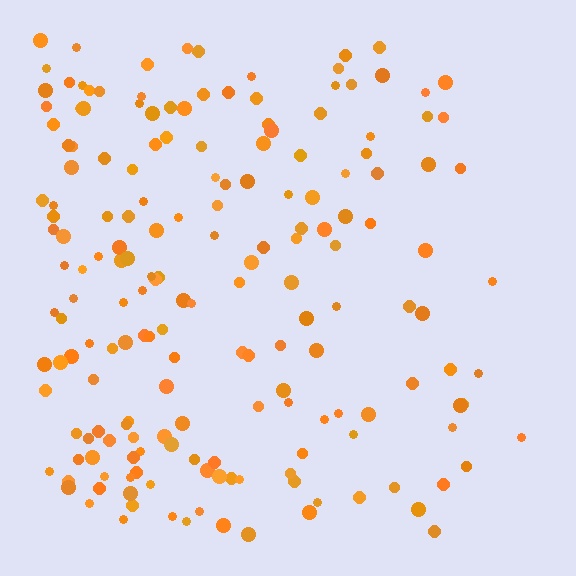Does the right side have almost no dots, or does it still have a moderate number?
Still a moderate number, just noticeably fewer than the left.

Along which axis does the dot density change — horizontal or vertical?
Horizontal.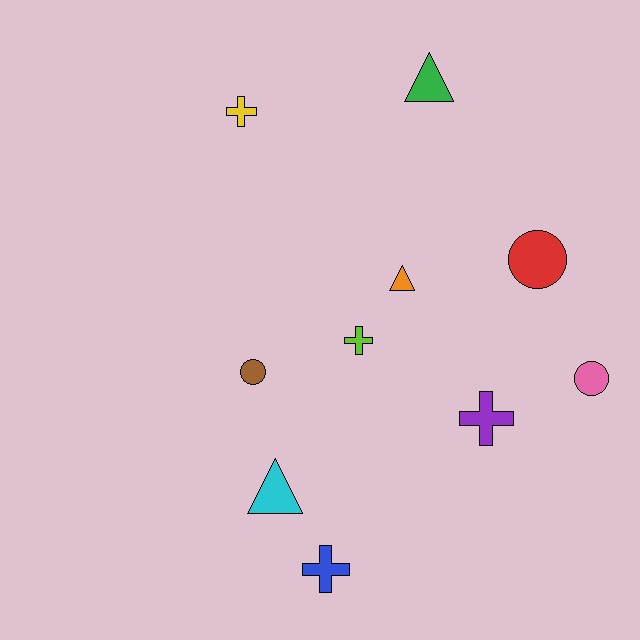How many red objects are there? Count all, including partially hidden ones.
There is 1 red object.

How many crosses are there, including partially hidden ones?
There are 4 crosses.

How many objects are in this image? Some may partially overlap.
There are 10 objects.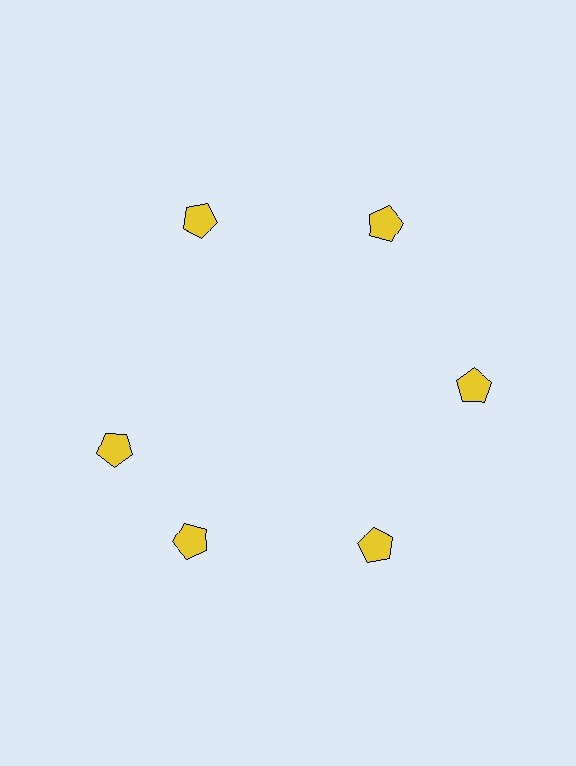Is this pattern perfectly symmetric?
No. The 6 yellow pentagons are arranged in a ring, but one element near the 9 o'clock position is rotated out of alignment along the ring, breaking the 6-fold rotational symmetry.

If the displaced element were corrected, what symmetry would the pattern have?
It would have 6-fold rotational symmetry — the pattern would map onto itself every 60 degrees.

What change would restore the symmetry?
The symmetry would be restored by rotating it back into even spacing with its neighbors so that all 6 pentagons sit at equal angles and equal distance from the center.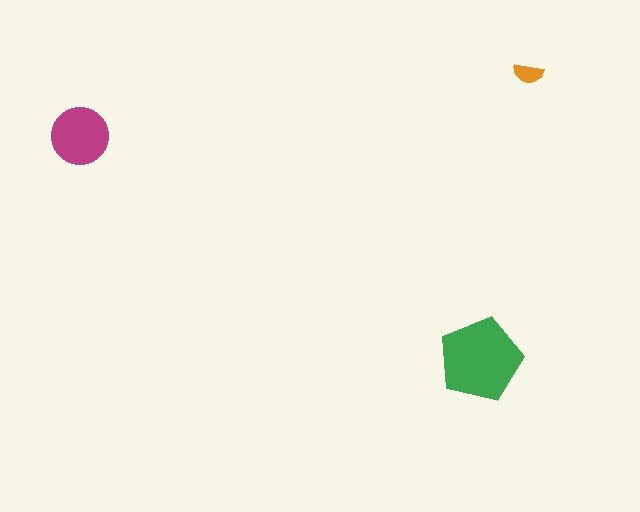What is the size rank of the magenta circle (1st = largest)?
2nd.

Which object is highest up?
The orange semicircle is topmost.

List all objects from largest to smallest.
The green pentagon, the magenta circle, the orange semicircle.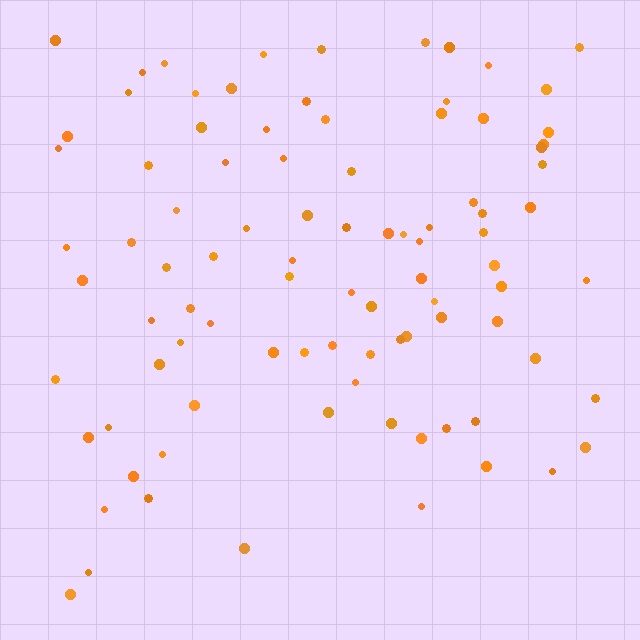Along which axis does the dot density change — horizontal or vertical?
Vertical.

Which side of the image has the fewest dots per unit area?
The bottom.